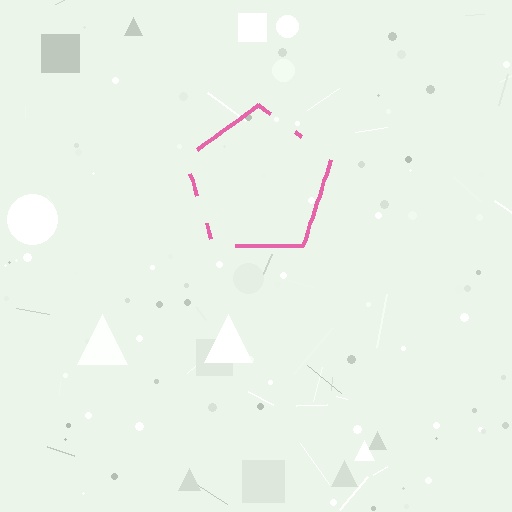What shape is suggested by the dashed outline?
The dashed outline suggests a pentagon.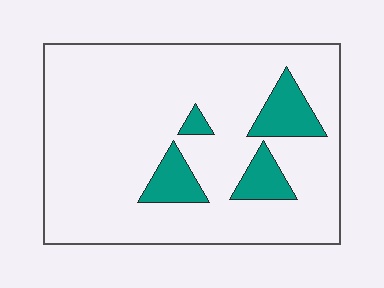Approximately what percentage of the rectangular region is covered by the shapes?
Approximately 15%.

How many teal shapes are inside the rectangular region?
4.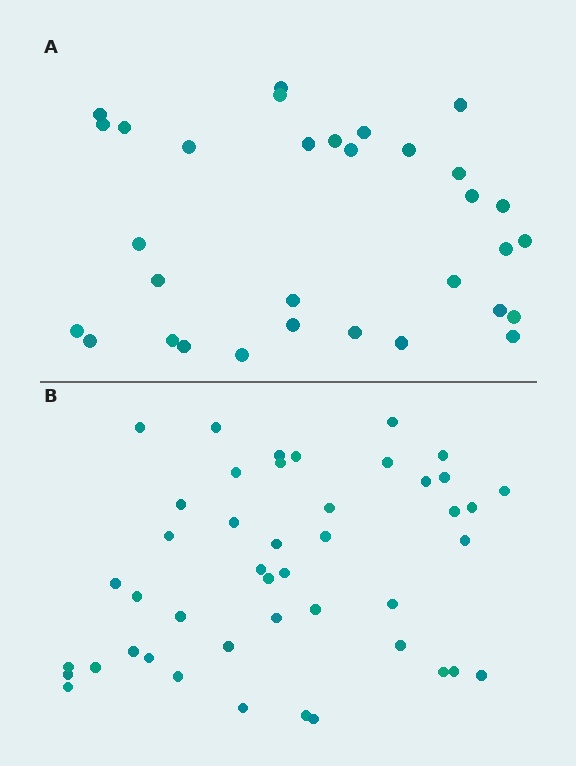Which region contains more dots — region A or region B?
Region B (the bottom region) has more dots.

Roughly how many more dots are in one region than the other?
Region B has approximately 15 more dots than region A.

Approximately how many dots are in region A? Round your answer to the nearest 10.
About 30 dots. (The exact count is 32, which rounds to 30.)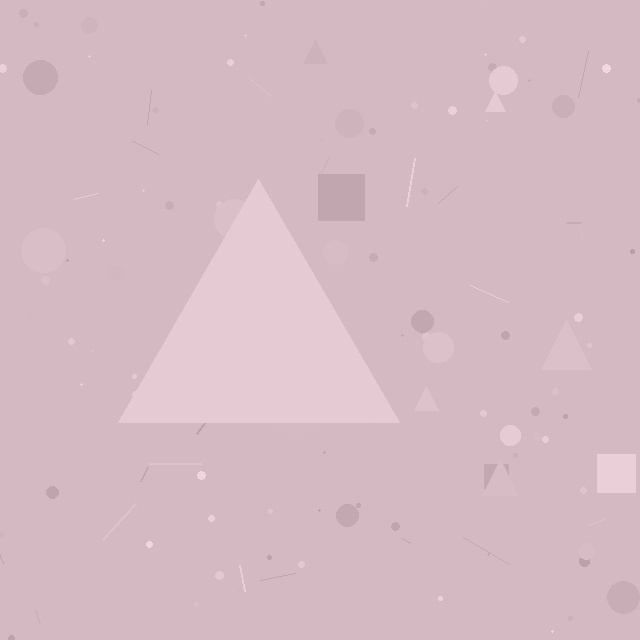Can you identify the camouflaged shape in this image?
The camouflaged shape is a triangle.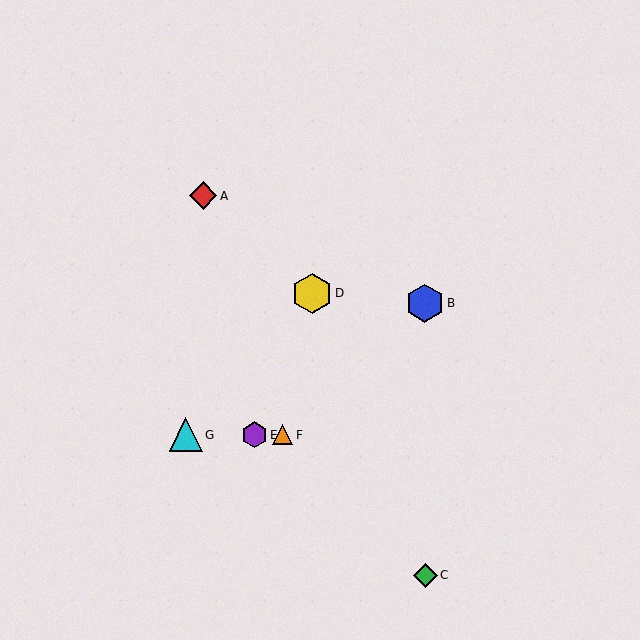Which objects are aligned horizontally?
Objects E, F, G are aligned horizontally.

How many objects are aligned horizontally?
3 objects (E, F, G) are aligned horizontally.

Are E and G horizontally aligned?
Yes, both are at y≈435.